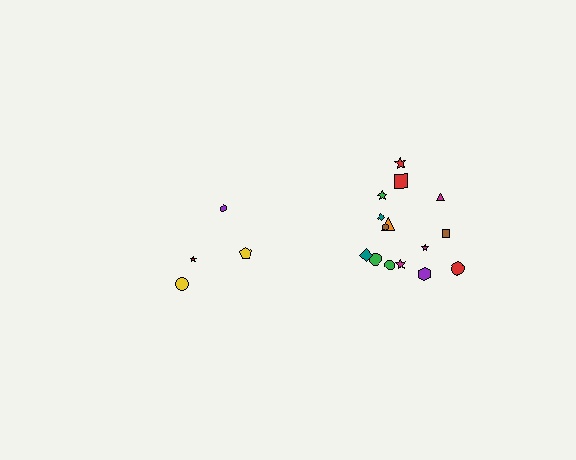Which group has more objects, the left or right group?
The right group.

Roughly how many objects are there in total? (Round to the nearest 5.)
Roughly 20 objects in total.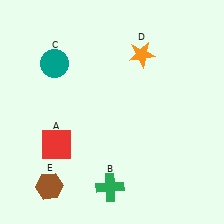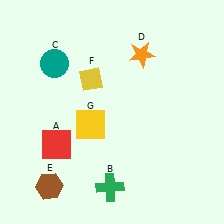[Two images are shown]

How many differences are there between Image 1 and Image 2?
There are 2 differences between the two images.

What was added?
A yellow diamond (F), a yellow square (G) were added in Image 2.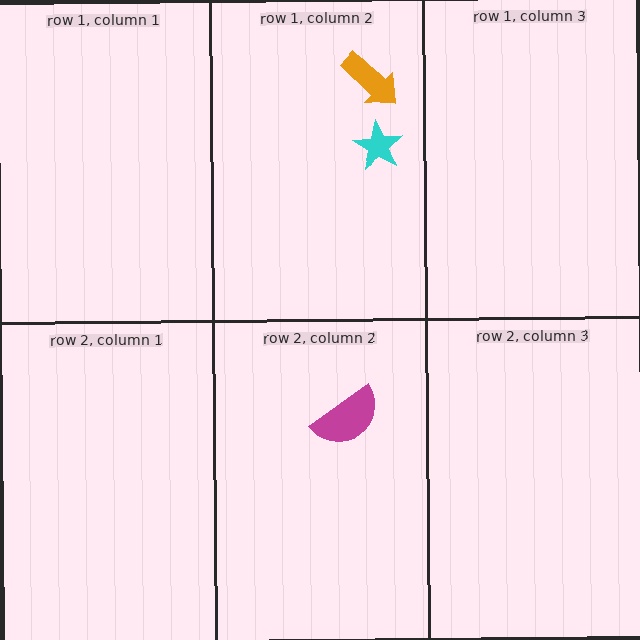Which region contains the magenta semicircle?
The row 2, column 2 region.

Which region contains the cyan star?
The row 1, column 2 region.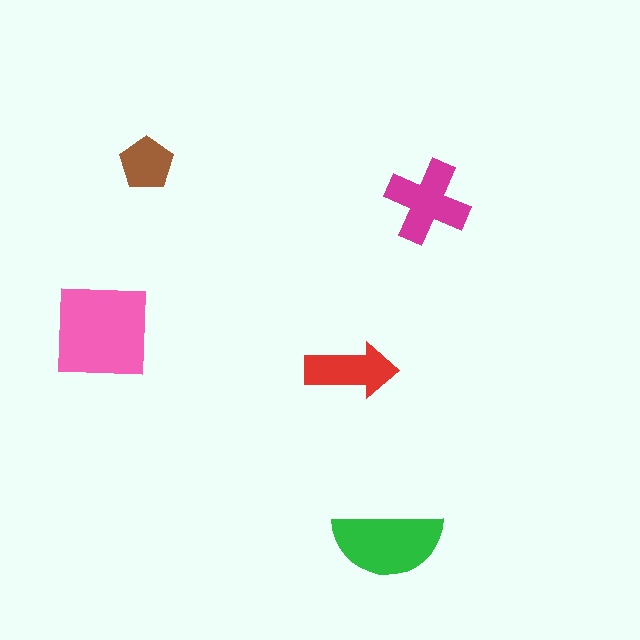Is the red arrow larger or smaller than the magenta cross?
Smaller.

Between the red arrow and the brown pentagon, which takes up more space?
The red arrow.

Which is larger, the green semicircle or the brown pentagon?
The green semicircle.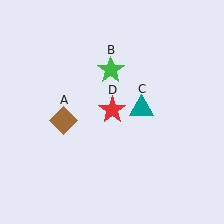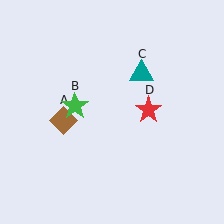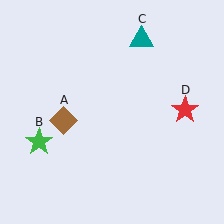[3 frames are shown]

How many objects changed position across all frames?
3 objects changed position: green star (object B), teal triangle (object C), red star (object D).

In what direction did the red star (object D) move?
The red star (object D) moved right.